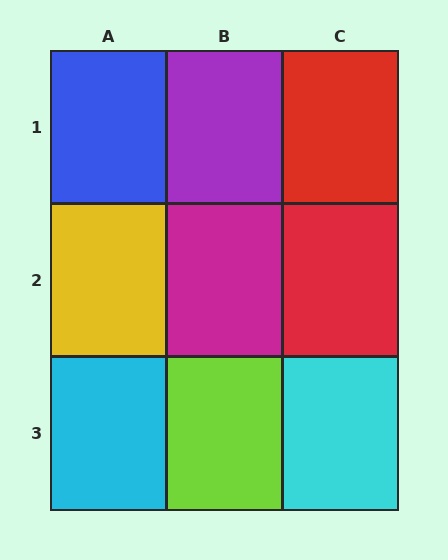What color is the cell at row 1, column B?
Purple.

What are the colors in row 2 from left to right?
Yellow, magenta, red.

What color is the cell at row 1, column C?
Red.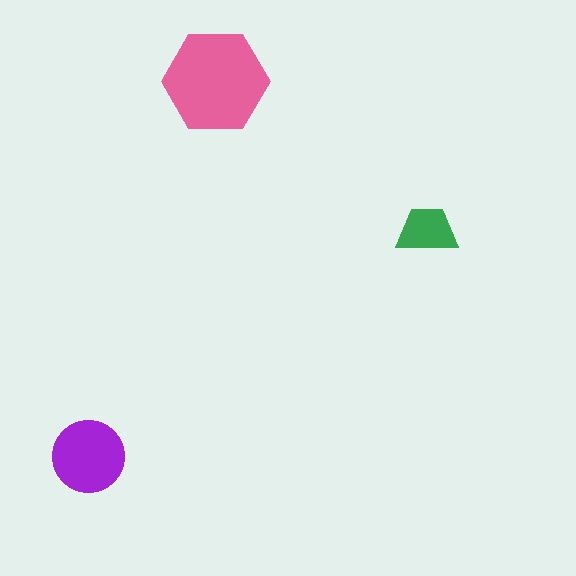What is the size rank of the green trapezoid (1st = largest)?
3rd.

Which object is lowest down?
The purple circle is bottommost.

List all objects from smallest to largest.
The green trapezoid, the purple circle, the pink hexagon.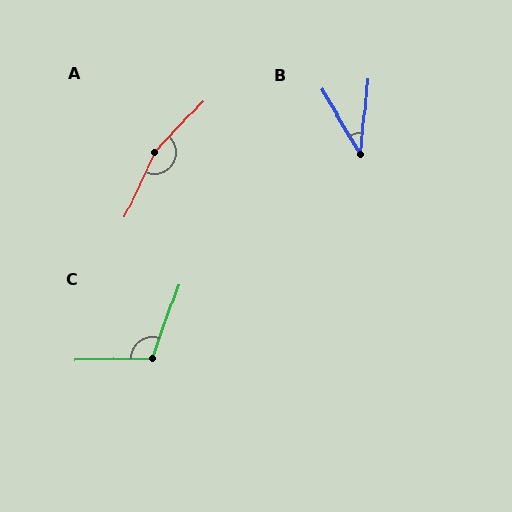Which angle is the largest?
A, at approximately 162 degrees.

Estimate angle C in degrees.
Approximately 111 degrees.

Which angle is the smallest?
B, at approximately 36 degrees.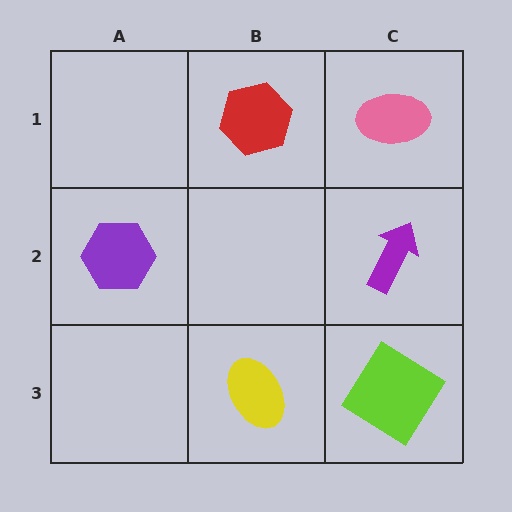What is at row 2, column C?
A purple arrow.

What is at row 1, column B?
A red hexagon.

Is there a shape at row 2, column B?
No, that cell is empty.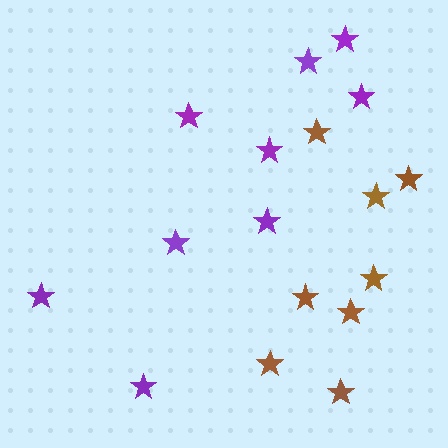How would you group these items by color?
There are 2 groups: one group of purple stars (9) and one group of brown stars (8).